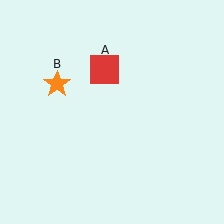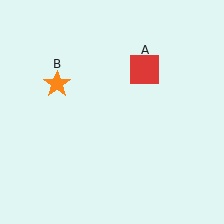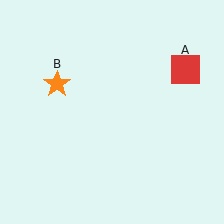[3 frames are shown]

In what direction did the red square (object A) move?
The red square (object A) moved right.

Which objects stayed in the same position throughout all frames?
Orange star (object B) remained stationary.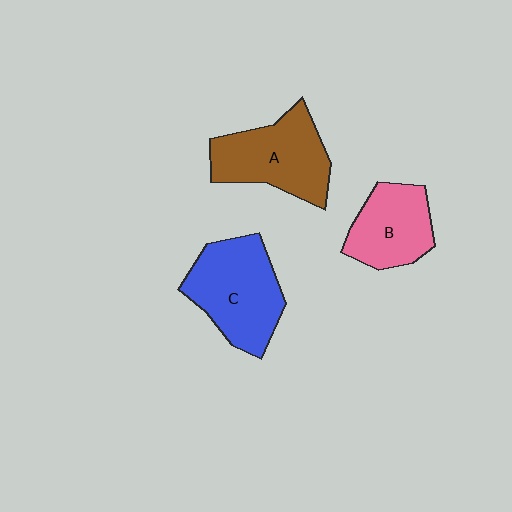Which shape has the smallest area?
Shape B (pink).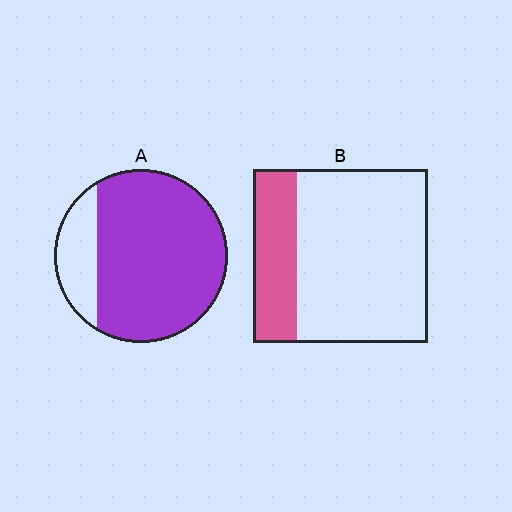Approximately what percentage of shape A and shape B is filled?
A is approximately 80% and B is approximately 25%.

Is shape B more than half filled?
No.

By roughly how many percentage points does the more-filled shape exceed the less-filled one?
By roughly 55 percentage points (A over B).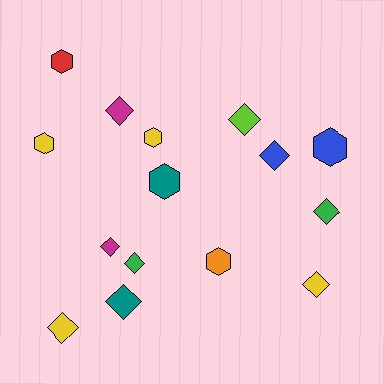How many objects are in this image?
There are 15 objects.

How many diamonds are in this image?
There are 9 diamonds.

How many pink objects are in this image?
There are no pink objects.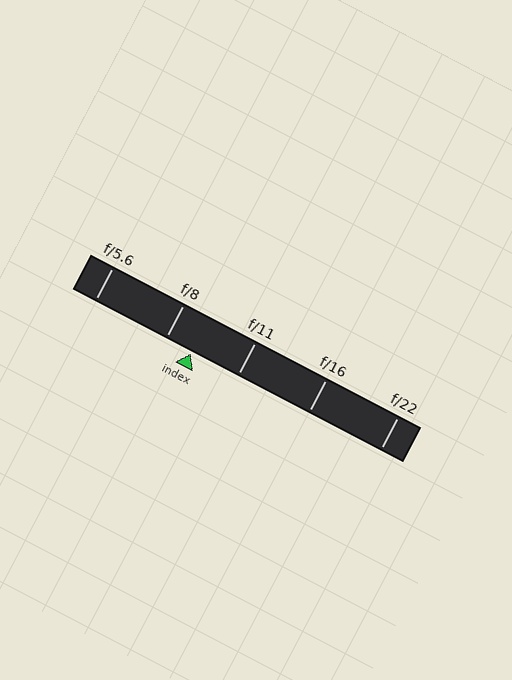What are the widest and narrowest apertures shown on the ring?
The widest aperture shown is f/5.6 and the narrowest is f/22.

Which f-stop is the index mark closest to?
The index mark is closest to f/8.